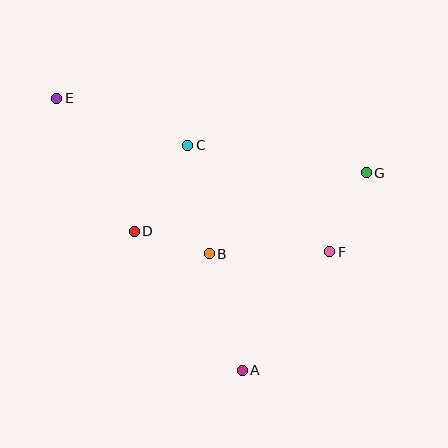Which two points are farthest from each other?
Points A and E are farthest from each other.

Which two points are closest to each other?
Points B and D are closest to each other.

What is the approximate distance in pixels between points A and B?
The distance between A and B is approximately 121 pixels.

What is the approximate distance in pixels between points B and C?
The distance between B and C is approximately 111 pixels.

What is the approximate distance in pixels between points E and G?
The distance between E and G is approximately 318 pixels.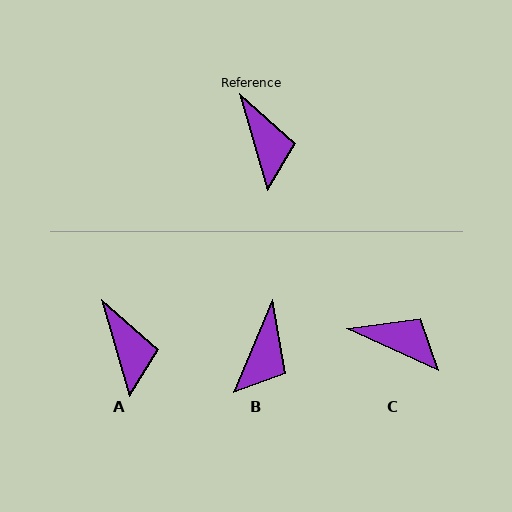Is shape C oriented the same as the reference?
No, it is off by about 50 degrees.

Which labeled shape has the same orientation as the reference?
A.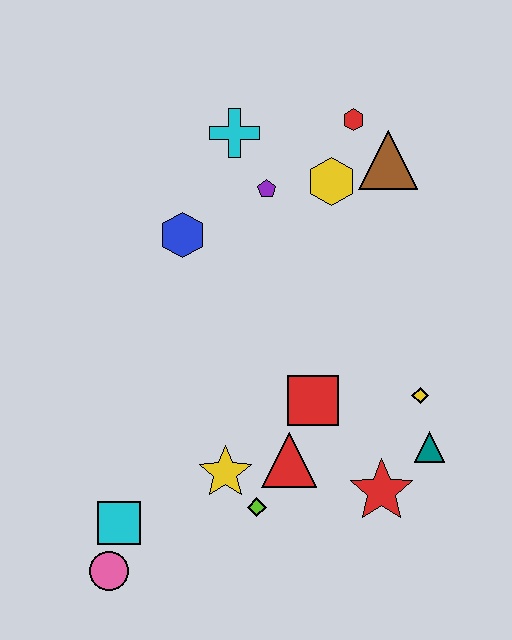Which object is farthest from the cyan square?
The red hexagon is farthest from the cyan square.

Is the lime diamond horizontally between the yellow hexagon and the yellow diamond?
No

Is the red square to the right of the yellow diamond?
No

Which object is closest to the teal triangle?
The yellow diamond is closest to the teal triangle.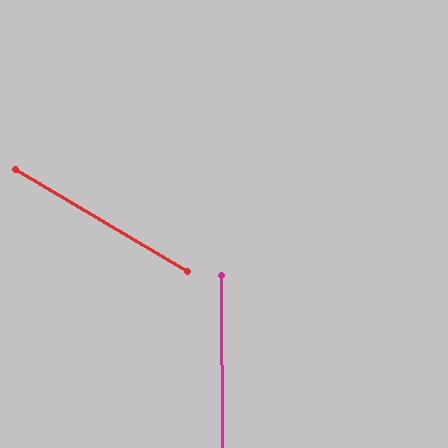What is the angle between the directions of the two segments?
Approximately 59 degrees.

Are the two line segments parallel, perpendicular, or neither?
Neither parallel nor perpendicular — they differ by about 59°.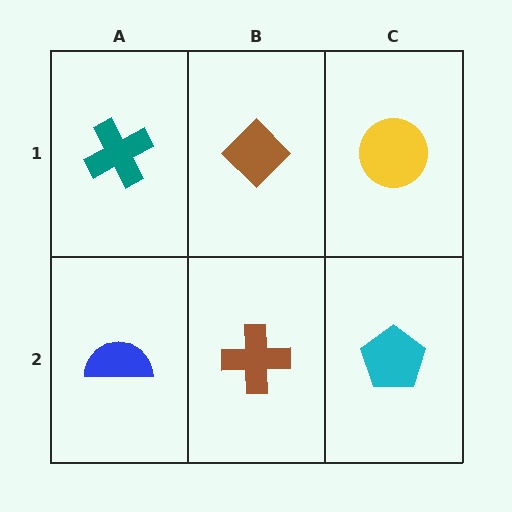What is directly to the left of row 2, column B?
A blue semicircle.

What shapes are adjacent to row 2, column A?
A teal cross (row 1, column A), a brown cross (row 2, column B).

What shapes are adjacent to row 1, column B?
A brown cross (row 2, column B), a teal cross (row 1, column A), a yellow circle (row 1, column C).